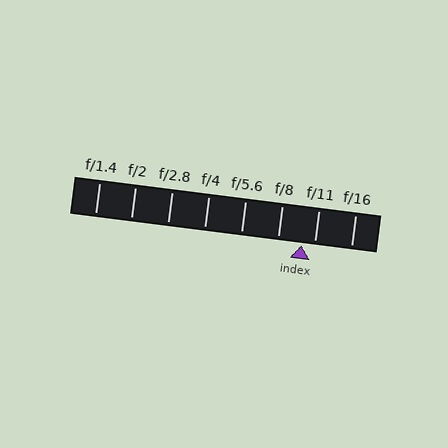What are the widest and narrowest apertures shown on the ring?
The widest aperture shown is f/1.4 and the narrowest is f/16.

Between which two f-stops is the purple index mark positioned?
The index mark is between f/8 and f/11.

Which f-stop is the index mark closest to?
The index mark is closest to f/11.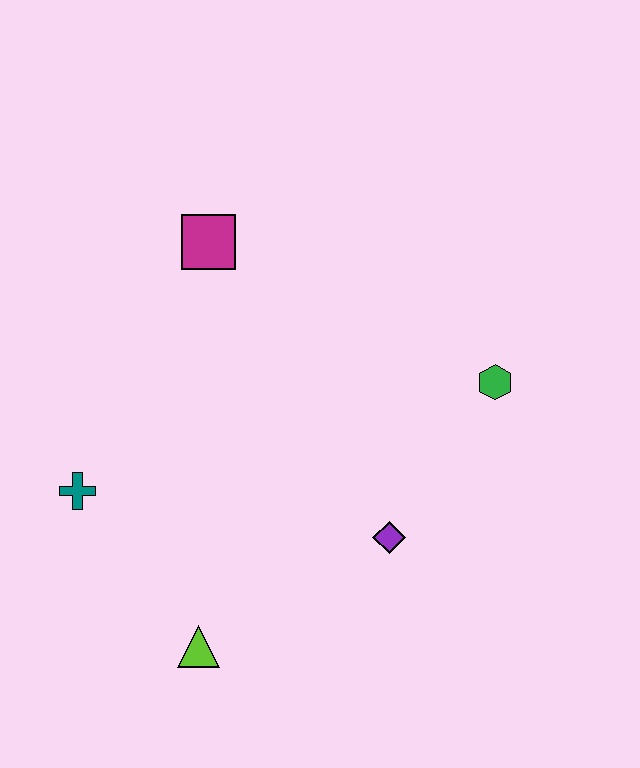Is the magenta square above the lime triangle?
Yes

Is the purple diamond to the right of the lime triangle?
Yes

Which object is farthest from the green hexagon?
The teal cross is farthest from the green hexagon.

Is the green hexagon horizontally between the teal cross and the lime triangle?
No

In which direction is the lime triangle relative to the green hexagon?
The lime triangle is to the left of the green hexagon.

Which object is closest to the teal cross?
The lime triangle is closest to the teal cross.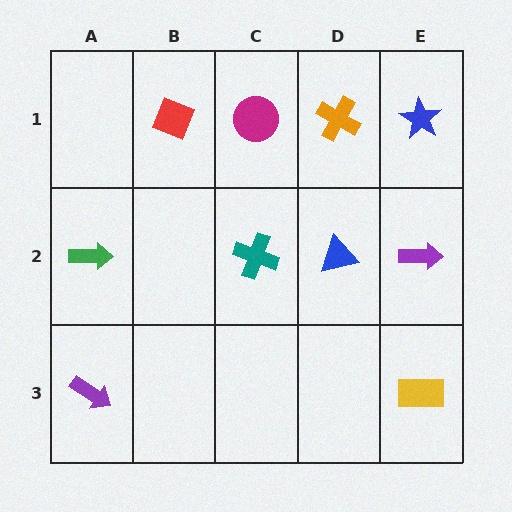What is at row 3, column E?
A yellow rectangle.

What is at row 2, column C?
A teal cross.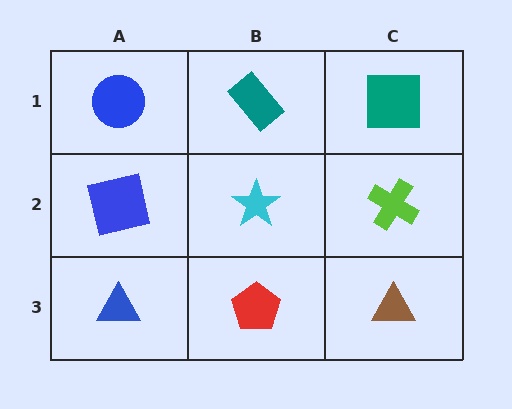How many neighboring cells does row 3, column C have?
2.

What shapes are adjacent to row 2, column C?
A teal square (row 1, column C), a brown triangle (row 3, column C), a cyan star (row 2, column B).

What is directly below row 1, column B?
A cyan star.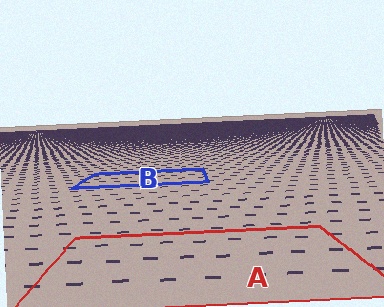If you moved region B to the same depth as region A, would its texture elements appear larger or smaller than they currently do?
They would appear larger. At a closer depth, the same texture elements are projected at a bigger on-screen size.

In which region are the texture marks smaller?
The texture marks are smaller in region B, because it is farther away.